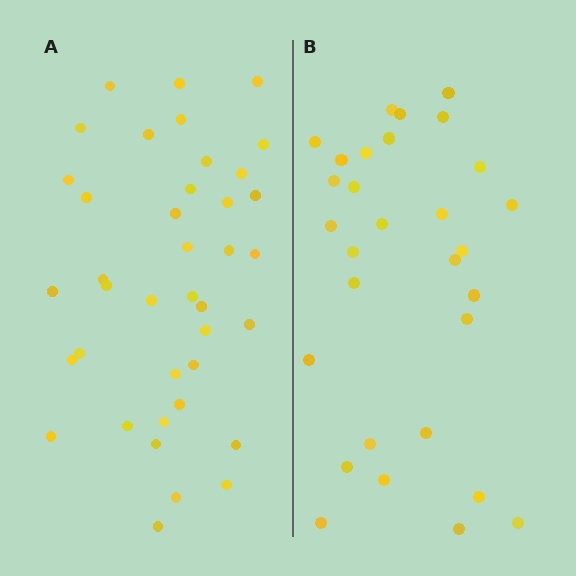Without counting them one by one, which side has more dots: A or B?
Region A (the left region) has more dots.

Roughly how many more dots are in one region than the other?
Region A has roughly 8 or so more dots than region B.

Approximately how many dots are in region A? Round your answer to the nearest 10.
About 40 dots. (The exact count is 39, which rounds to 40.)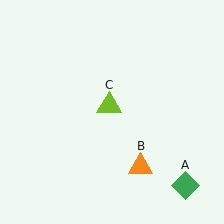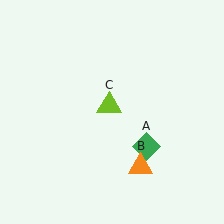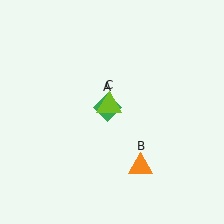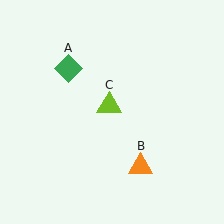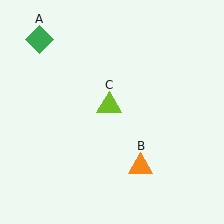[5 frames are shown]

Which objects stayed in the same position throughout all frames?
Orange triangle (object B) and lime triangle (object C) remained stationary.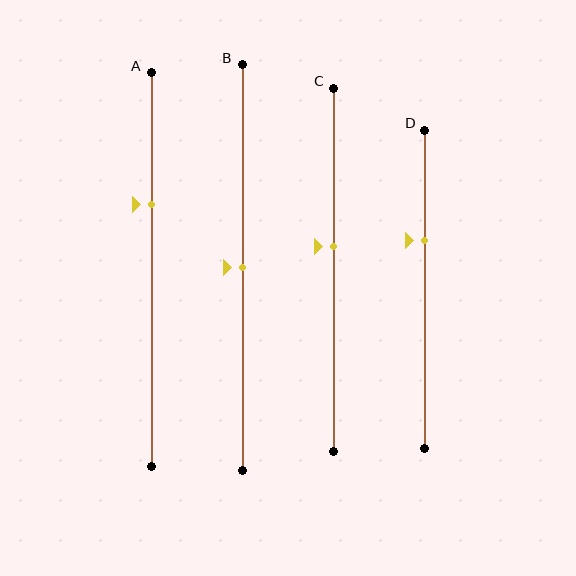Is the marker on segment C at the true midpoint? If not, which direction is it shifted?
No, the marker on segment C is shifted upward by about 7% of the segment length.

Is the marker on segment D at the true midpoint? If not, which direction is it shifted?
No, the marker on segment D is shifted upward by about 15% of the segment length.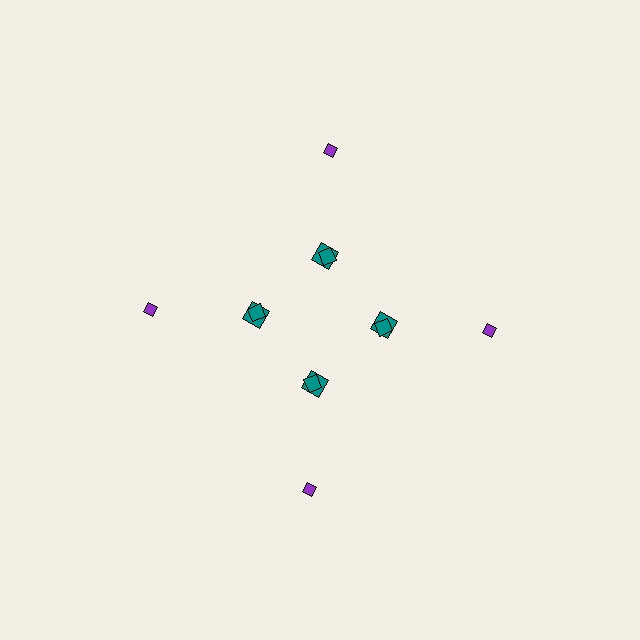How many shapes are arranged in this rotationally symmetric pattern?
There are 12 shapes, arranged in 4 groups of 3.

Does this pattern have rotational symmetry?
Yes, this pattern has 4-fold rotational symmetry. It looks the same after rotating 90 degrees around the center.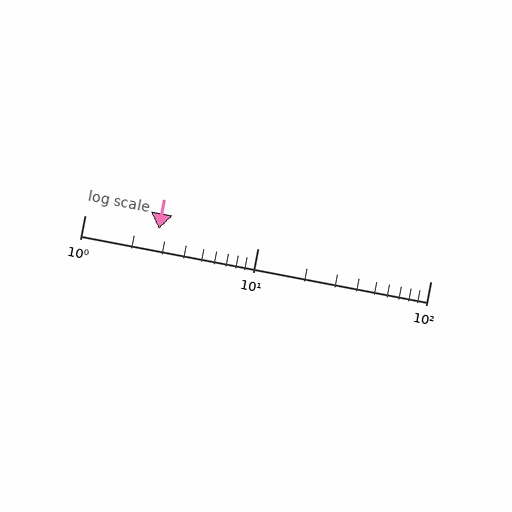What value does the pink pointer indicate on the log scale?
The pointer indicates approximately 2.7.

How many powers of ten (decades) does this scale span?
The scale spans 2 decades, from 1 to 100.